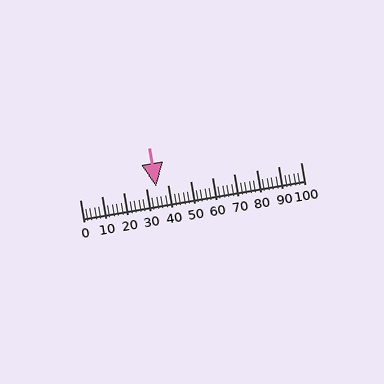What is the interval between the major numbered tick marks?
The major tick marks are spaced 10 units apart.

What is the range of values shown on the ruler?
The ruler shows values from 0 to 100.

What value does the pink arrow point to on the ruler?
The pink arrow points to approximately 34.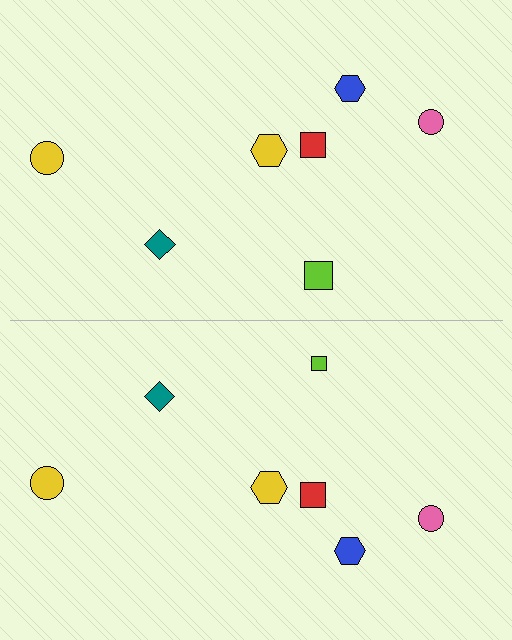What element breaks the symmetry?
The lime square on the bottom side has a different size than its mirror counterpart.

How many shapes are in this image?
There are 14 shapes in this image.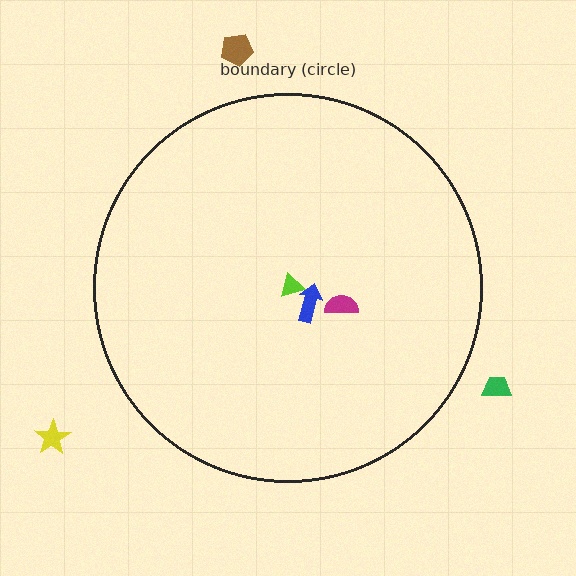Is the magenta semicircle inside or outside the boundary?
Inside.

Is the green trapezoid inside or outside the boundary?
Outside.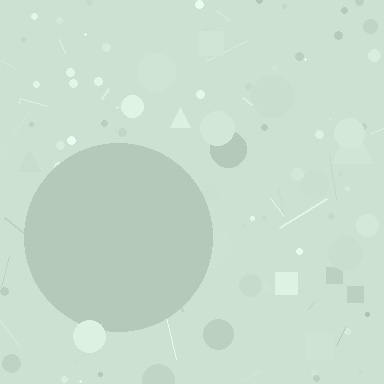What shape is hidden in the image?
A circle is hidden in the image.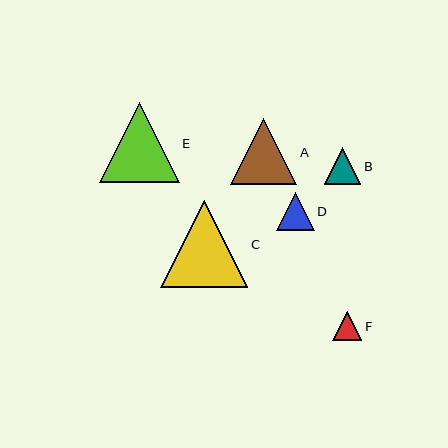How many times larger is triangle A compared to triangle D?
Triangle A is approximately 1.7 times the size of triangle D.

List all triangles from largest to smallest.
From largest to smallest: C, E, A, D, B, F.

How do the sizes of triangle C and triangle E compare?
Triangle C and triangle E are approximately the same size.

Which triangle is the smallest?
Triangle F is the smallest with a size of approximately 29 pixels.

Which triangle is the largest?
Triangle C is the largest with a size of approximately 87 pixels.